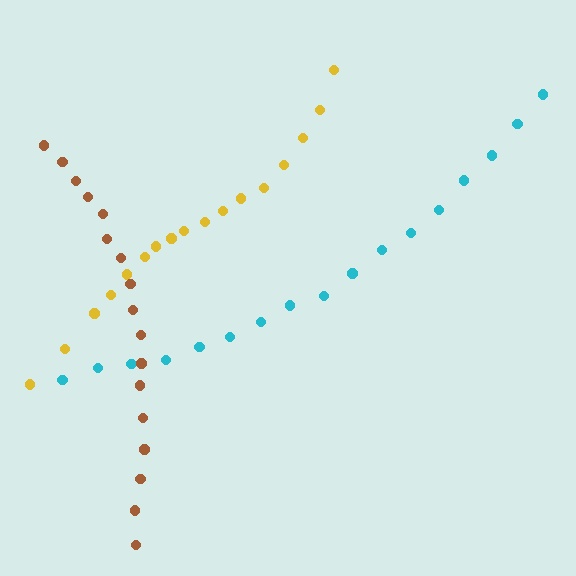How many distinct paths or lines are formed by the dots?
There are 3 distinct paths.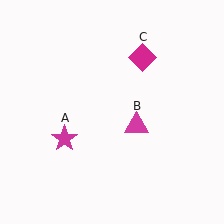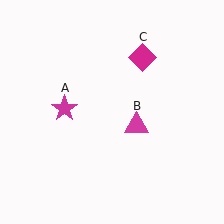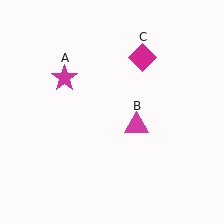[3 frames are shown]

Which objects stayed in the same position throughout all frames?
Magenta triangle (object B) and magenta diamond (object C) remained stationary.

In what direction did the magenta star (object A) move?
The magenta star (object A) moved up.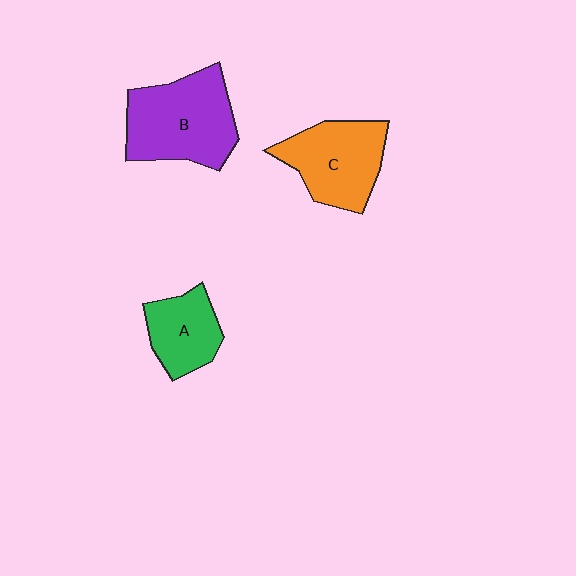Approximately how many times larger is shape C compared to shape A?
Approximately 1.4 times.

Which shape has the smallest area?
Shape A (green).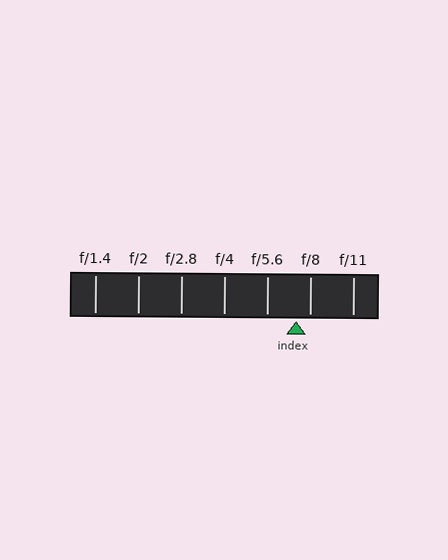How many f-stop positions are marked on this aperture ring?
There are 7 f-stop positions marked.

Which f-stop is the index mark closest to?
The index mark is closest to f/8.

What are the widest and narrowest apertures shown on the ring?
The widest aperture shown is f/1.4 and the narrowest is f/11.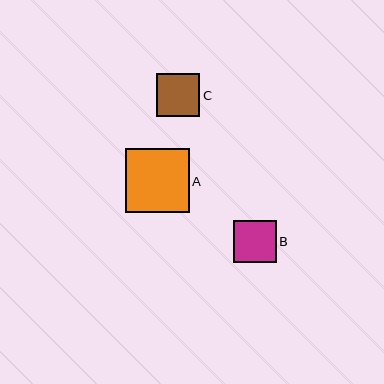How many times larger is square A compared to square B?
Square A is approximately 1.5 times the size of square B.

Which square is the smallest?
Square B is the smallest with a size of approximately 42 pixels.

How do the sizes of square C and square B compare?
Square C and square B are approximately the same size.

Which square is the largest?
Square A is the largest with a size of approximately 64 pixels.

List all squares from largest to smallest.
From largest to smallest: A, C, B.